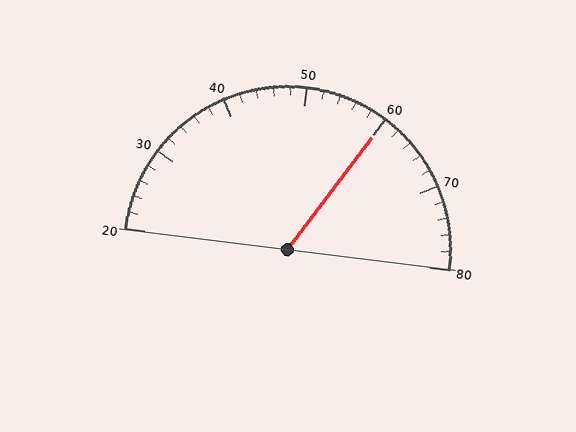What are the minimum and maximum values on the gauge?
The gauge ranges from 20 to 80.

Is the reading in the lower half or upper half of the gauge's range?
The reading is in the upper half of the range (20 to 80).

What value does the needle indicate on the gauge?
The needle indicates approximately 60.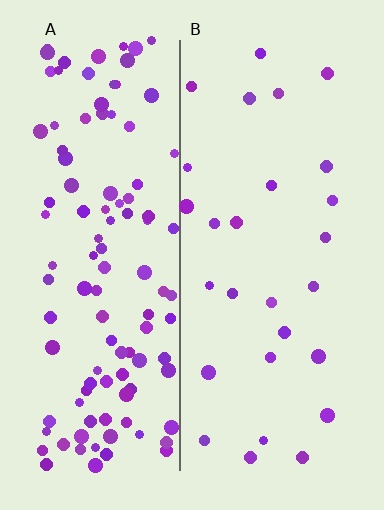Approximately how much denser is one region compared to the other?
Approximately 4.0× — region A over region B.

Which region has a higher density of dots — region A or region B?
A (the left).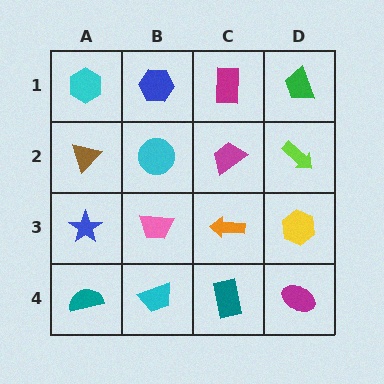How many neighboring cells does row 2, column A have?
3.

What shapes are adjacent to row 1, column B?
A cyan circle (row 2, column B), a cyan hexagon (row 1, column A), a magenta rectangle (row 1, column C).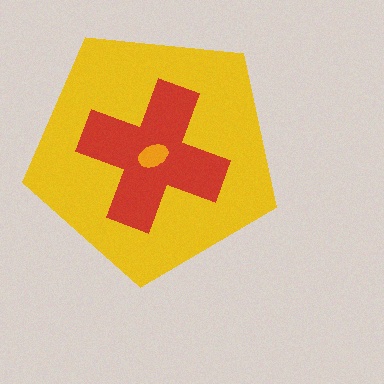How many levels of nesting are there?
3.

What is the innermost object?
The orange ellipse.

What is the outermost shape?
The yellow pentagon.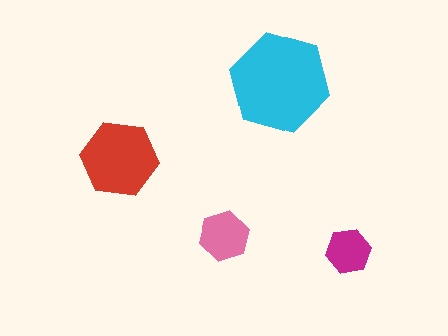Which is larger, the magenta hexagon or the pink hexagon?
The pink one.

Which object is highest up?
The cyan hexagon is topmost.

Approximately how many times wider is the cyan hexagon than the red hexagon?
About 1.5 times wider.